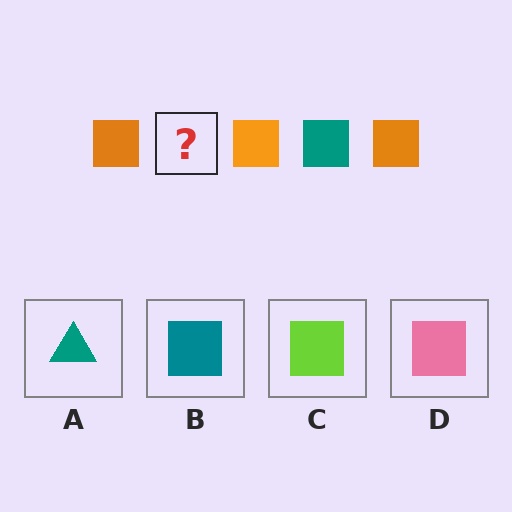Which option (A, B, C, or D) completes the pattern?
B.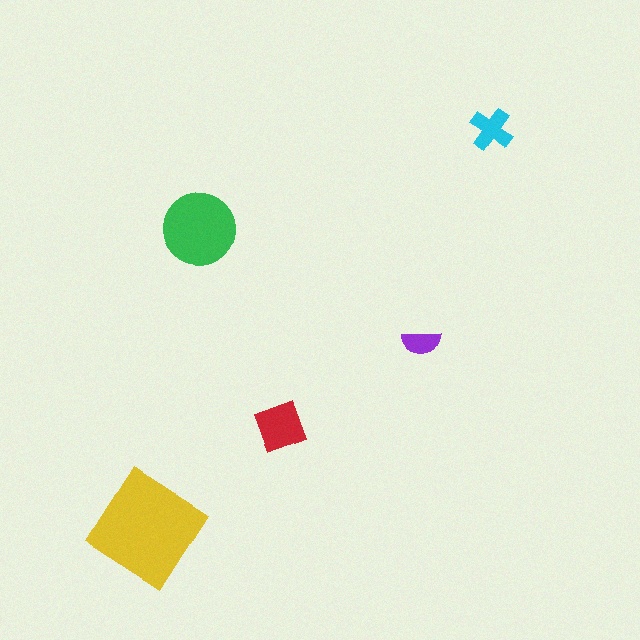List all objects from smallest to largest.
The purple semicircle, the cyan cross, the red diamond, the green circle, the yellow diamond.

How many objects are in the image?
There are 5 objects in the image.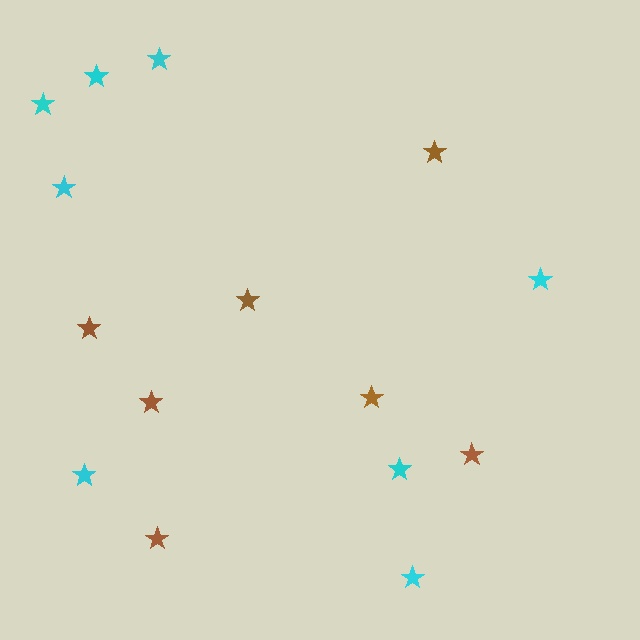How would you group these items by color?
There are 2 groups: one group of cyan stars (8) and one group of brown stars (7).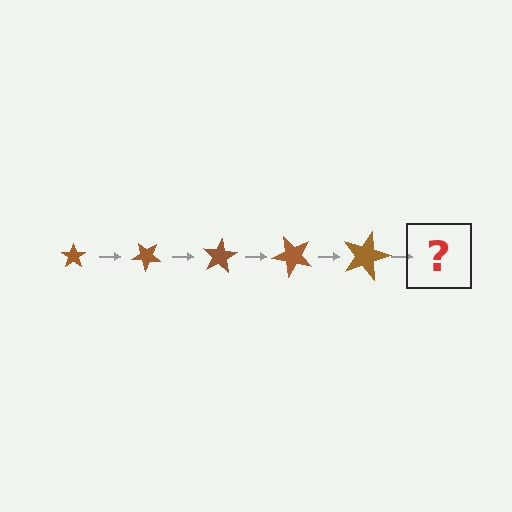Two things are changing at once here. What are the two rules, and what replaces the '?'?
The two rules are that the star grows larger each step and it rotates 40 degrees each step. The '?' should be a star, larger than the previous one and rotated 200 degrees from the start.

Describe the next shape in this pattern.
It should be a star, larger than the previous one and rotated 200 degrees from the start.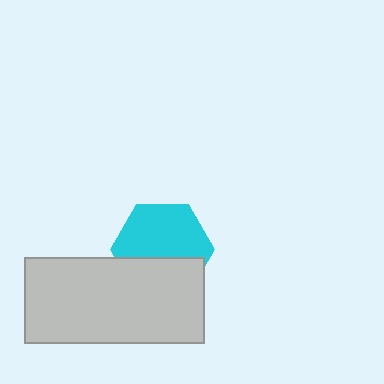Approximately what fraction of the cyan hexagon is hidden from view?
Roughly 39% of the cyan hexagon is hidden behind the light gray rectangle.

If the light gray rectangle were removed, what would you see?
You would see the complete cyan hexagon.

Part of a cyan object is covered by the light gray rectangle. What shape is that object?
It is a hexagon.